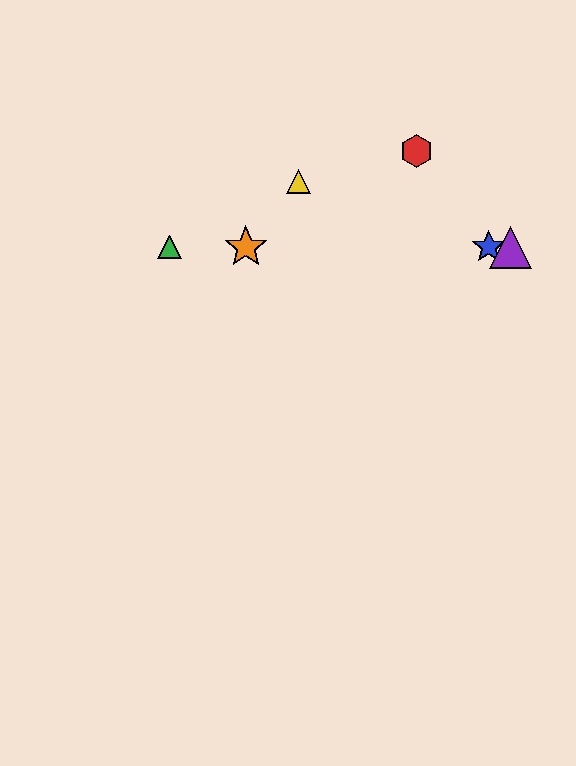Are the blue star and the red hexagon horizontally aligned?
No, the blue star is at y≈247 and the red hexagon is at y≈151.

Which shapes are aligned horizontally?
The blue star, the green triangle, the purple triangle, the orange star are aligned horizontally.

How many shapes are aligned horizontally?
4 shapes (the blue star, the green triangle, the purple triangle, the orange star) are aligned horizontally.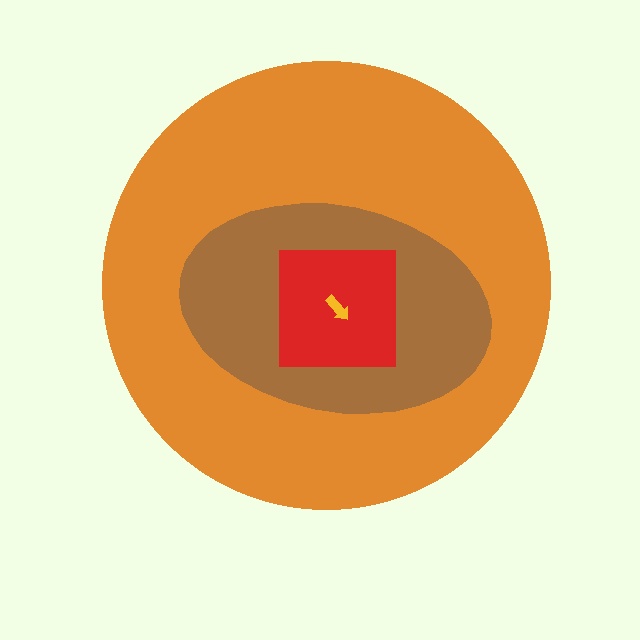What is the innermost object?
The yellow arrow.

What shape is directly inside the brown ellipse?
The red square.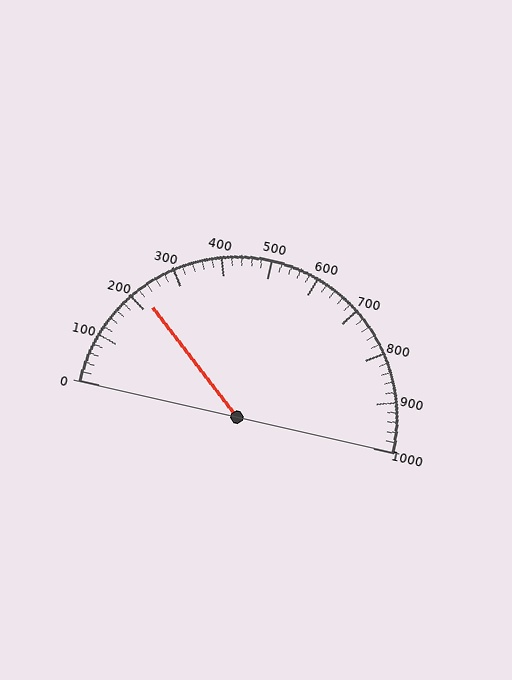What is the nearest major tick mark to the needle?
The nearest major tick mark is 200.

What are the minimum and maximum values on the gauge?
The gauge ranges from 0 to 1000.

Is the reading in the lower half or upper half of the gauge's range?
The reading is in the lower half of the range (0 to 1000).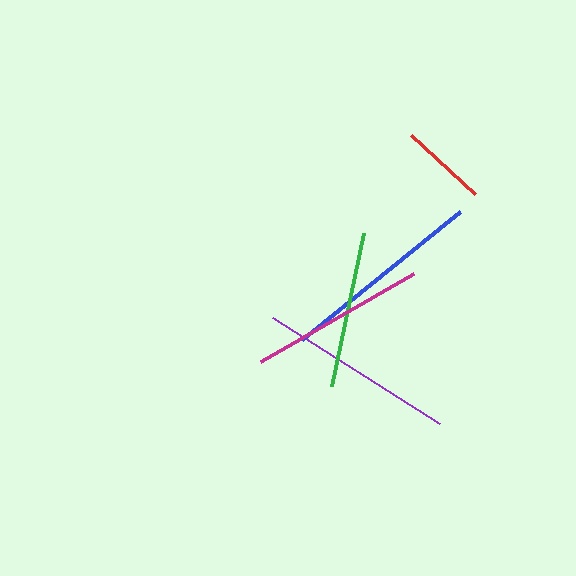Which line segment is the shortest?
The red line is the shortest at approximately 86 pixels.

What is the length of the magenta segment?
The magenta segment is approximately 177 pixels long.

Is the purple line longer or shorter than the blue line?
The blue line is longer than the purple line.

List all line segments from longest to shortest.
From longest to shortest: blue, purple, magenta, green, red.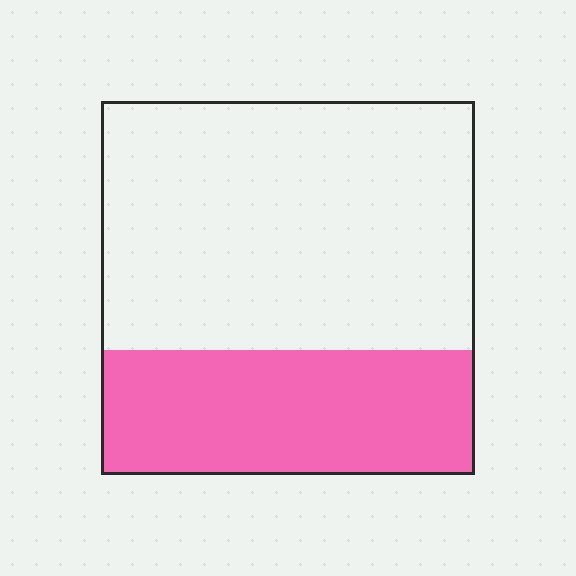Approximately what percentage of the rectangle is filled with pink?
Approximately 35%.